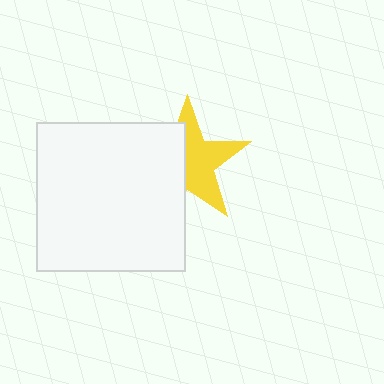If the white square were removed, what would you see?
You would see the complete yellow star.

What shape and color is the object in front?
The object in front is a white square.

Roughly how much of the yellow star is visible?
About half of it is visible (roughly 56%).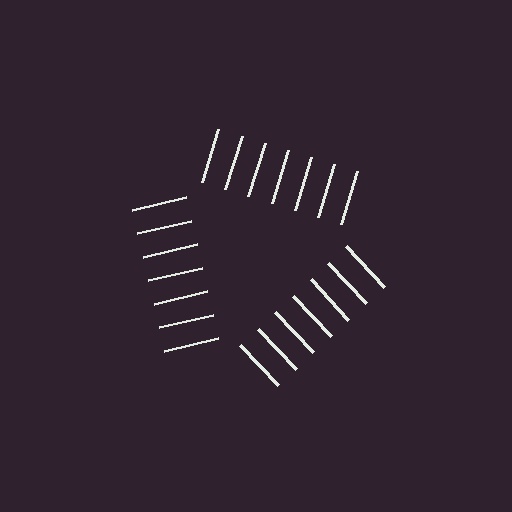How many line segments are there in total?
21 — 7 along each of the 3 edges.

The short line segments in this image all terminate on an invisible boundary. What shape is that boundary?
An illusory triangle — the line segments terminate on its edges but no continuous stroke is drawn.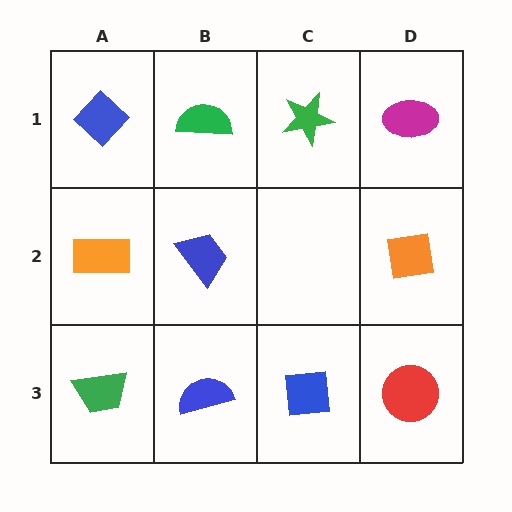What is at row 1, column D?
A magenta ellipse.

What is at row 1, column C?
A green star.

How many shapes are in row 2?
3 shapes.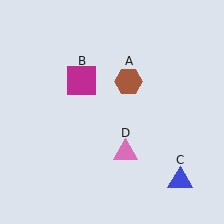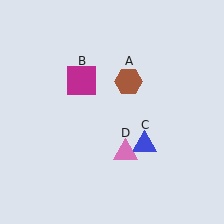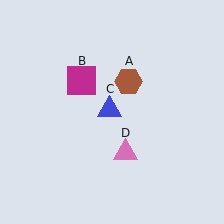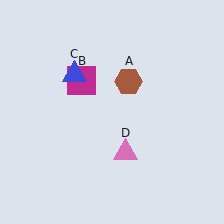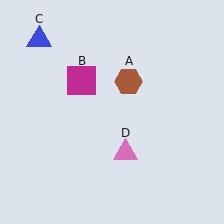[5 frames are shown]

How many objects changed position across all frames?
1 object changed position: blue triangle (object C).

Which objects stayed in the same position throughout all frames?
Brown hexagon (object A) and magenta square (object B) and pink triangle (object D) remained stationary.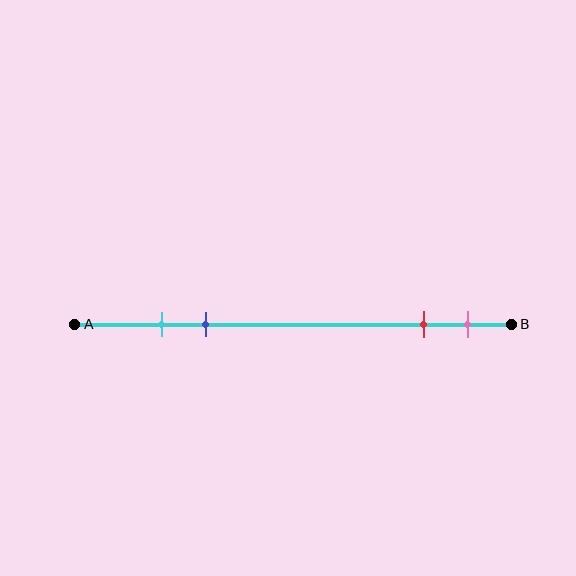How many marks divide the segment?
There are 4 marks dividing the segment.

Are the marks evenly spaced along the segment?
No, the marks are not evenly spaced.